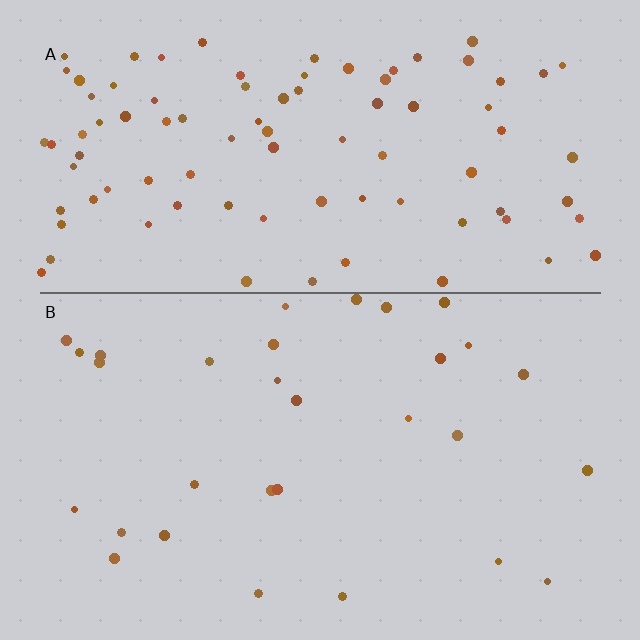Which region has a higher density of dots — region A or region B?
A (the top).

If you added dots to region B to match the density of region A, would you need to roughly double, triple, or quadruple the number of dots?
Approximately triple.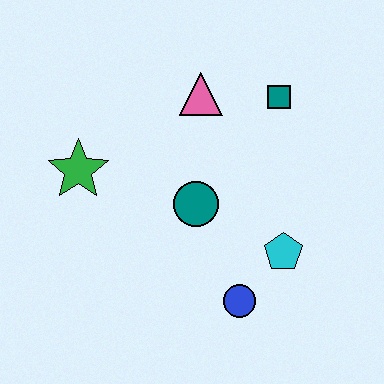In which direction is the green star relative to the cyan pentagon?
The green star is to the left of the cyan pentagon.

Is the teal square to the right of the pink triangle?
Yes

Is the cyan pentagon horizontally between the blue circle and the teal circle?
No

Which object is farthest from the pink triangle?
The blue circle is farthest from the pink triangle.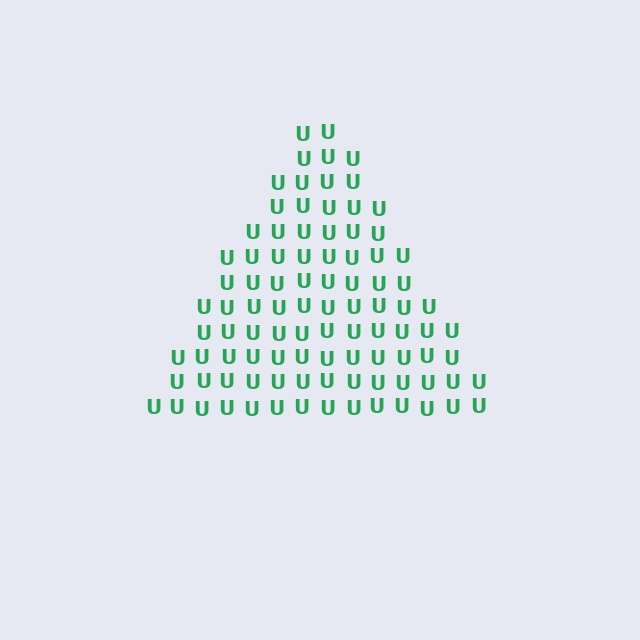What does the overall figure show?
The overall figure shows a triangle.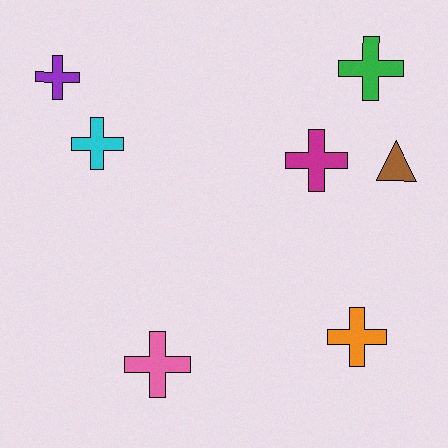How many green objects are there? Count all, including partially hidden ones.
There is 1 green object.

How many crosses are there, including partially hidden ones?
There are 6 crosses.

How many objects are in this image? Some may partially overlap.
There are 7 objects.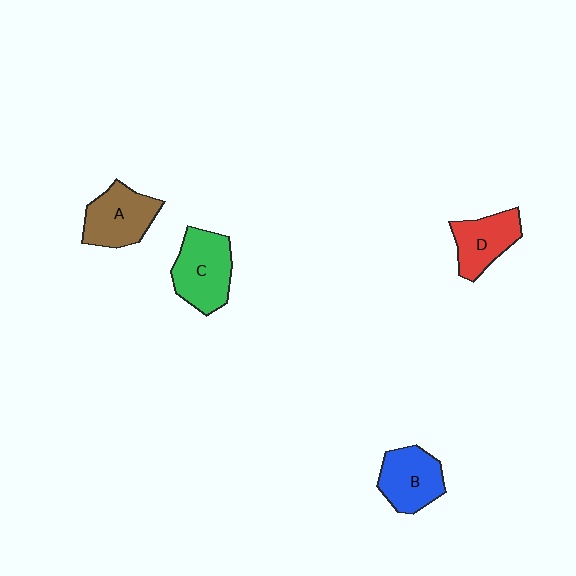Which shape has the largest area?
Shape C (green).